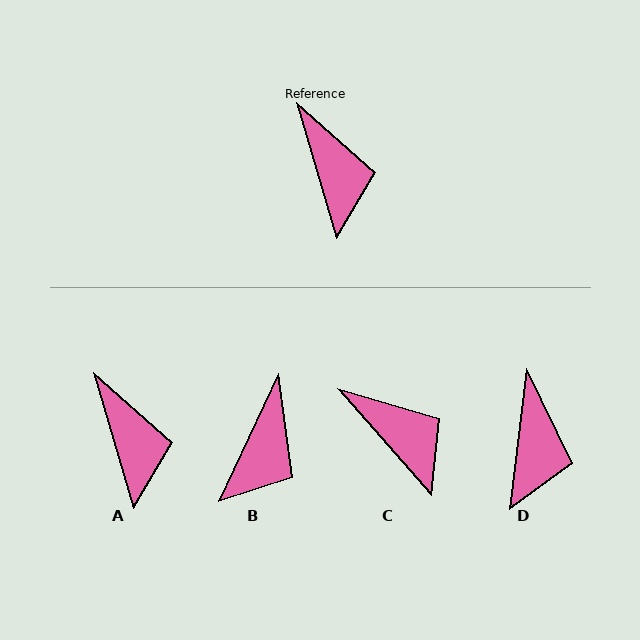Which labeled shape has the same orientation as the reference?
A.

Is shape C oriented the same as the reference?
No, it is off by about 25 degrees.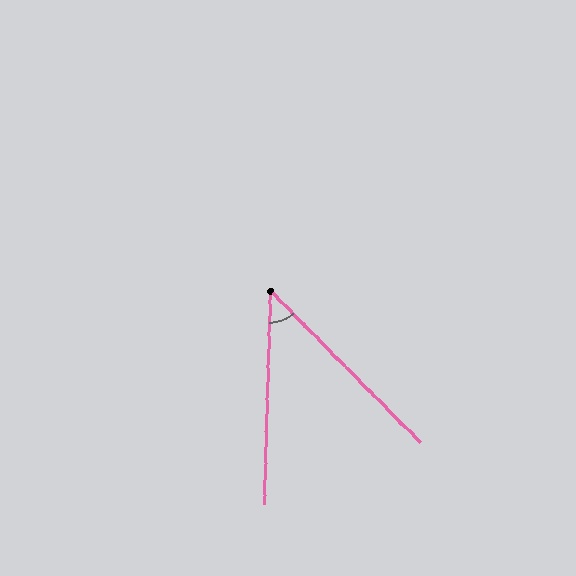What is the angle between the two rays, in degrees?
Approximately 46 degrees.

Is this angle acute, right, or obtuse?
It is acute.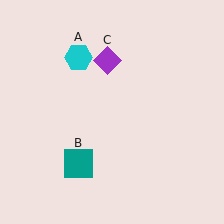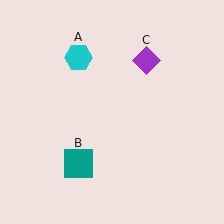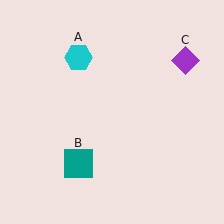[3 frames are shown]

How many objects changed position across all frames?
1 object changed position: purple diamond (object C).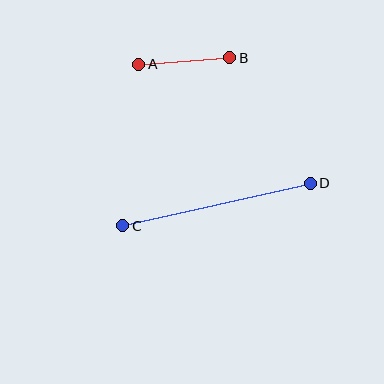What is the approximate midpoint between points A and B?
The midpoint is at approximately (184, 61) pixels.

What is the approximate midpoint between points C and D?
The midpoint is at approximately (216, 205) pixels.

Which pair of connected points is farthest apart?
Points C and D are farthest apart.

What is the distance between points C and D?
The distance is approximately 192 pixels.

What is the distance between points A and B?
The distance is approximately 91 pixels.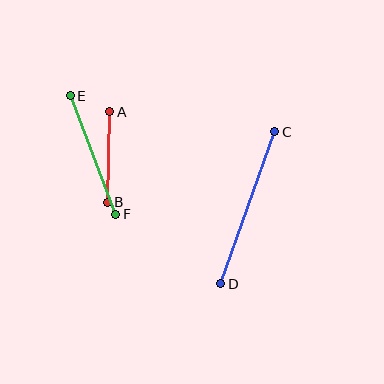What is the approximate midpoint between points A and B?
The midpoint is at approximately (108, 157) pixels.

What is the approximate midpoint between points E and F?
The midpoint is at approximately (93, 155) pixels.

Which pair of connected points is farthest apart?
Points C and D are farthest apart.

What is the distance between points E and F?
The distance is approximately 127 pixels.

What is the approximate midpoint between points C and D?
The midpoint is at approximately (248, 208) pixels.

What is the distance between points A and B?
The distance is approximately 90 pixels.